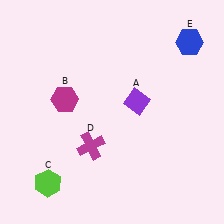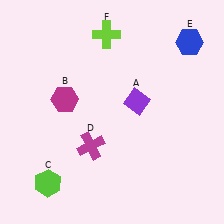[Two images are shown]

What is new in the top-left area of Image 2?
A lime cross (F) was added in the top-left area of Image 2.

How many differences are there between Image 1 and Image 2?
There is 1 difference between the two images.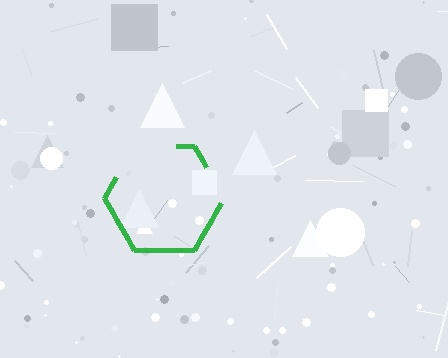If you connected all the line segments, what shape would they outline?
They would outline a hexagon.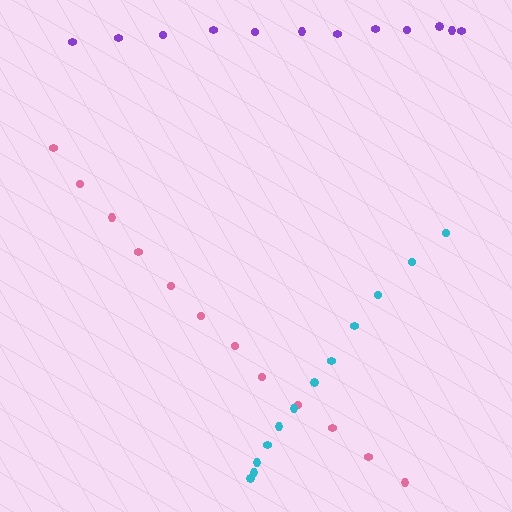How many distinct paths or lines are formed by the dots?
There are 3 distinct paths.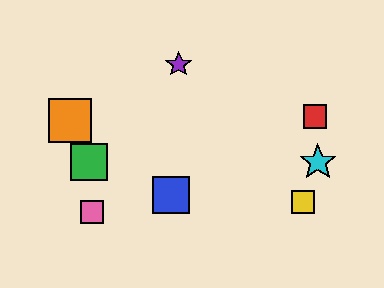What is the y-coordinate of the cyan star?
The cyan star is at y≈162.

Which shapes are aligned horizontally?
The green square, the cyan star are aligned horizontally.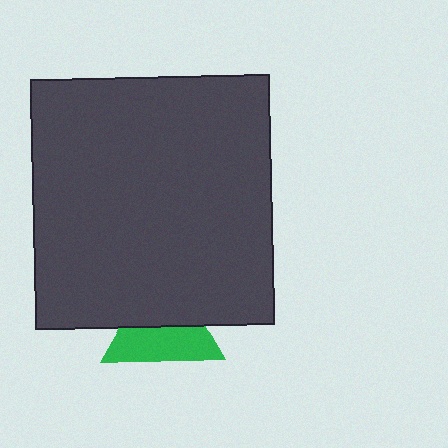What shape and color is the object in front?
The object in front is a dark gray rectangle.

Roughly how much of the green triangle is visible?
About half of it is visible (roughly 53%).